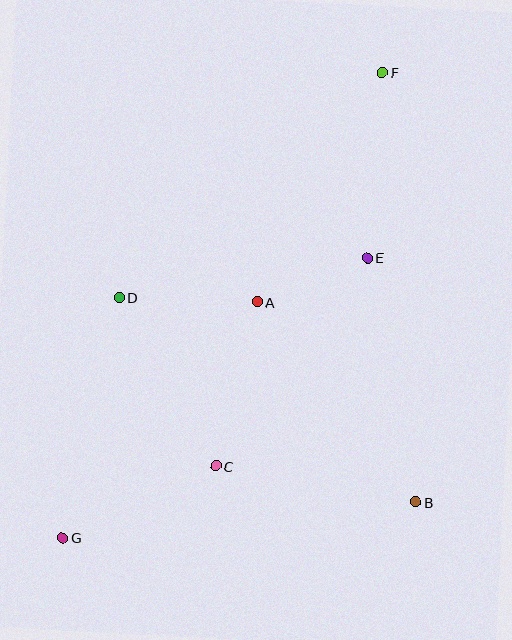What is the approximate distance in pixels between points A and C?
The distance between A and C is approximately 169 pixels.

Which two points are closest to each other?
Points A and E are closest to each other.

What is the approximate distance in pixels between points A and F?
The distance between A and F is approximately 262 pixels.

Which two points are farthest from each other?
Points F and G are farthest from each other.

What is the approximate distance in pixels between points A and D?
The distance between A and D is approximately 138 pixels.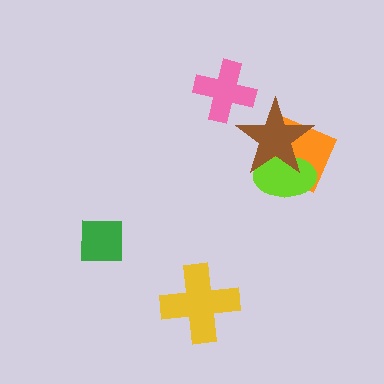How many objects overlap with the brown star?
2 objects overlap with the brown star.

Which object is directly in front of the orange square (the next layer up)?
The lime ellipse is directly in front of the orange square.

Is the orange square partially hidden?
Yes, it is partially covered by another shape.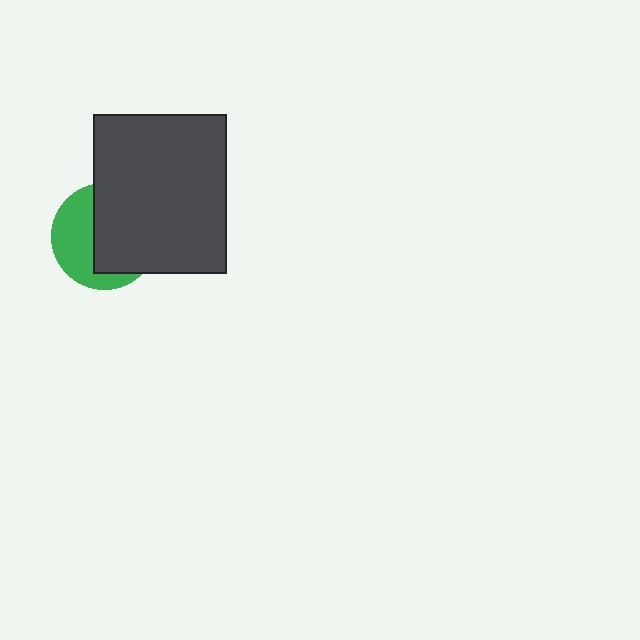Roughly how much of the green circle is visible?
A small part of it is visible (roughly 44%).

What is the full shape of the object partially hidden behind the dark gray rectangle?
The partially hidden object is a green circle.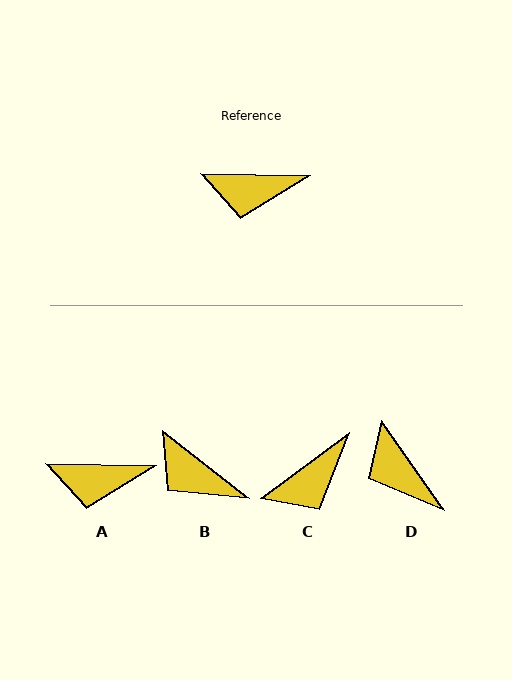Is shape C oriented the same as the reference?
No, it is off by about 37 degrees.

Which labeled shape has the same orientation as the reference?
A.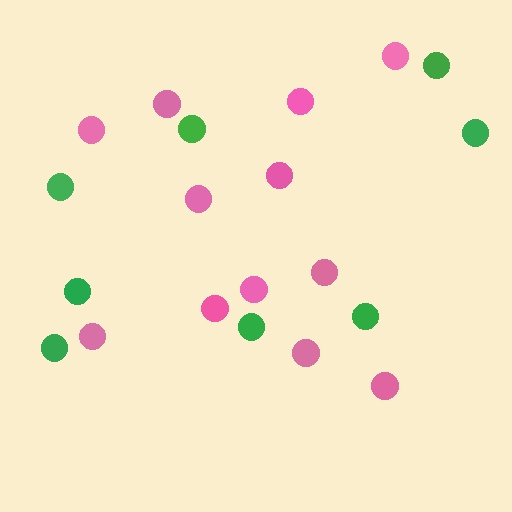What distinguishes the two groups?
There are 2 groups: one group of green circles (8) and one group of pink circles (12).